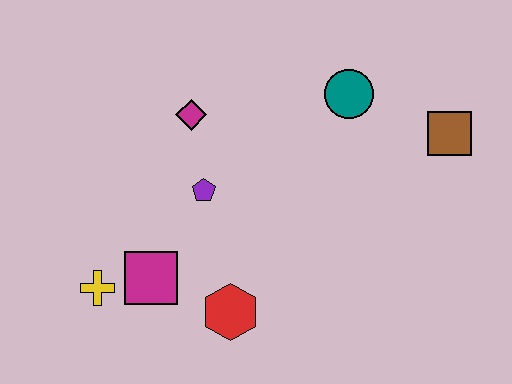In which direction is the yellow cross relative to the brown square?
The yellow cross is to the left of the brown square.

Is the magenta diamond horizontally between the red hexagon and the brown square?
No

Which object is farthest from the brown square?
The yellow cross is farthest from the brown square.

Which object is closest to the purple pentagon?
The magenta diamond is closest to the purple pentagon.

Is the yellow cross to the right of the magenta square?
No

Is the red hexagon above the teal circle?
No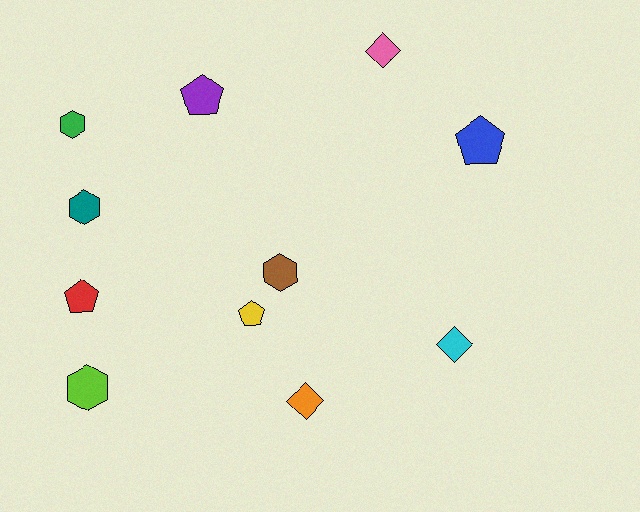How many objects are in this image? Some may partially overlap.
There are 11 objects.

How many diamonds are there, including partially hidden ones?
There are 3 diamonds.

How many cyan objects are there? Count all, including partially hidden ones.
There is 1 cyan object.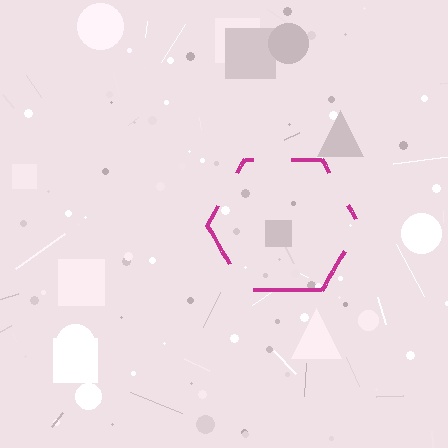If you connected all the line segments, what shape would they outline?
They would outline a hexagon.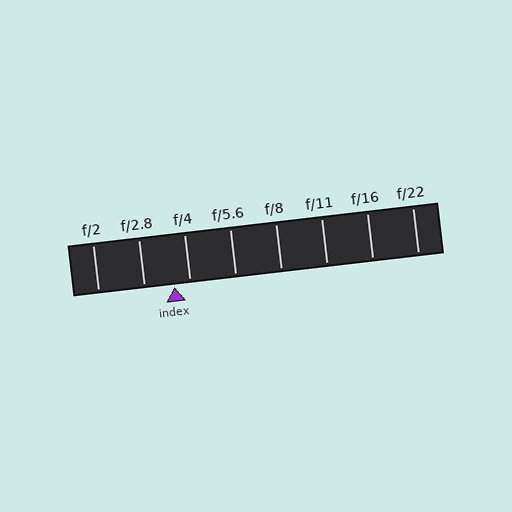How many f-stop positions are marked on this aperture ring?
There are 8 f-stop positions marked.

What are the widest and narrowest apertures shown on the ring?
The widest aperture shown is f/2 and the narrowest is f/22.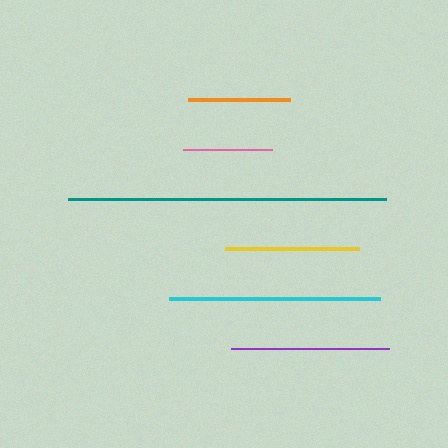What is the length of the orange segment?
The orange segment is approximately 102 pixels long.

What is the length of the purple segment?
The purple segment is approximately 158 pixels long.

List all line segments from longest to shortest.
From longest to shortest: teal, cyan, purple, yellow, orange, pink.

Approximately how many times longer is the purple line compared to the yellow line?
The purple line is approximately 1.2 times the length of the yellow line.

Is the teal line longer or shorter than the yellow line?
The teal line is longer than the yellow line.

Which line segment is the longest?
The teal line is the longest at approximately 318 pixels.